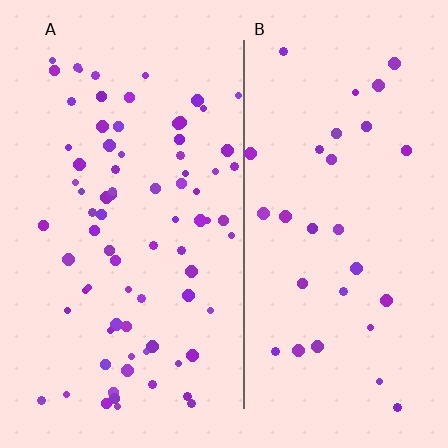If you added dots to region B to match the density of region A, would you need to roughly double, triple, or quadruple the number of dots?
Approximately triple.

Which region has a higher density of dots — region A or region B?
A (the left).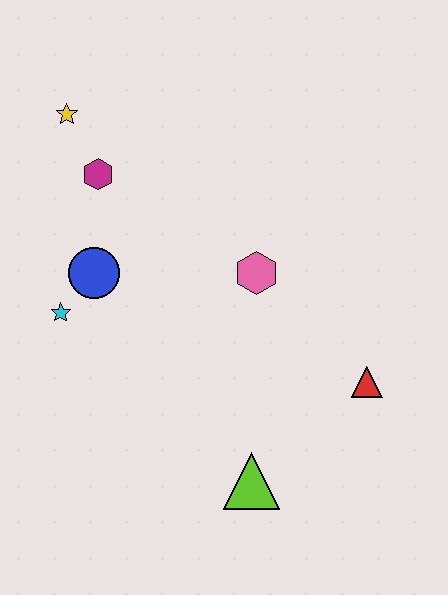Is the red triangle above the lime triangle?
Yes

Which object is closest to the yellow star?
The magenta hexagon is closest to the yellow star.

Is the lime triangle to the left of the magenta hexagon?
No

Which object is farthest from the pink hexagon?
The yellow star is farthest from the pink hexagon.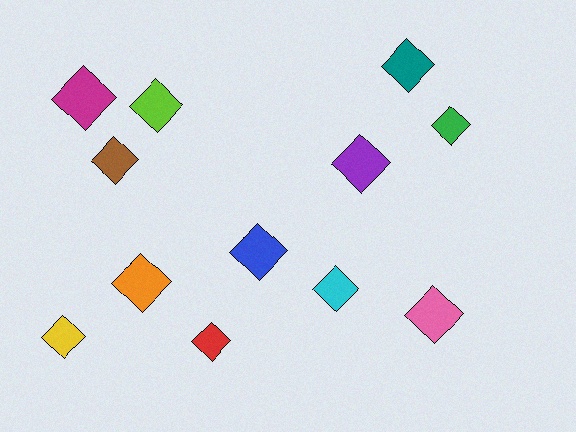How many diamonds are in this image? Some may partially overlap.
There are 12 diamonds.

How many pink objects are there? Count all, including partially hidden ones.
There is 1 pink object.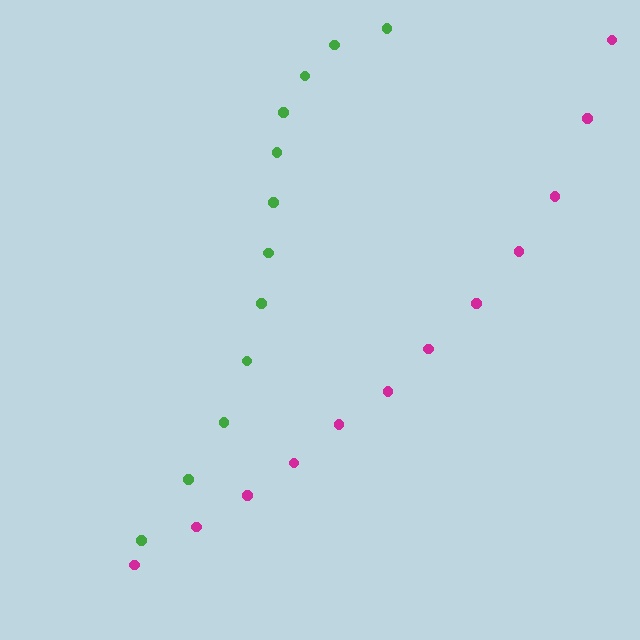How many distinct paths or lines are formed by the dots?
There are 2 distinct paths.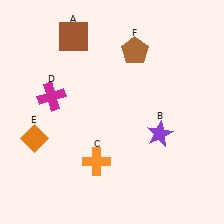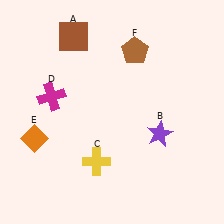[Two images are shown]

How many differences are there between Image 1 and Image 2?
There is 1 difference between the two images.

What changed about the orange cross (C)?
In Image 1, C is orange. In Image 2, it changed to yellow.